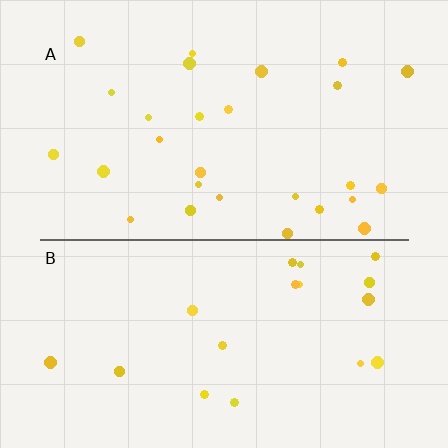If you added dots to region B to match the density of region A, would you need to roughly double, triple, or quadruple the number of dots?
Approximately double.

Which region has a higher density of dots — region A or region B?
A (the top).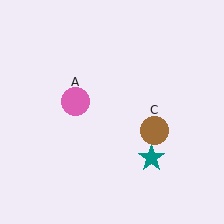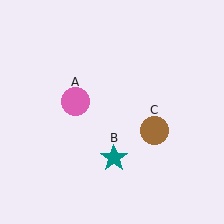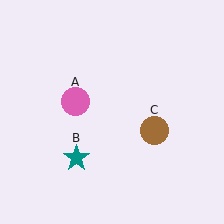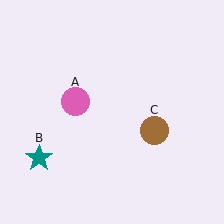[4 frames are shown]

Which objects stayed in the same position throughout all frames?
Pink circle (object A) and brown circle (object C) remained stationary.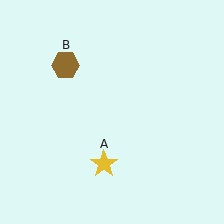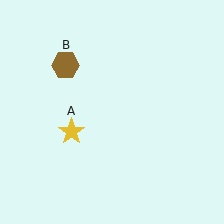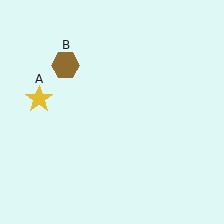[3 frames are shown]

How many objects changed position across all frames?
1 object changed position: yellow star (object A).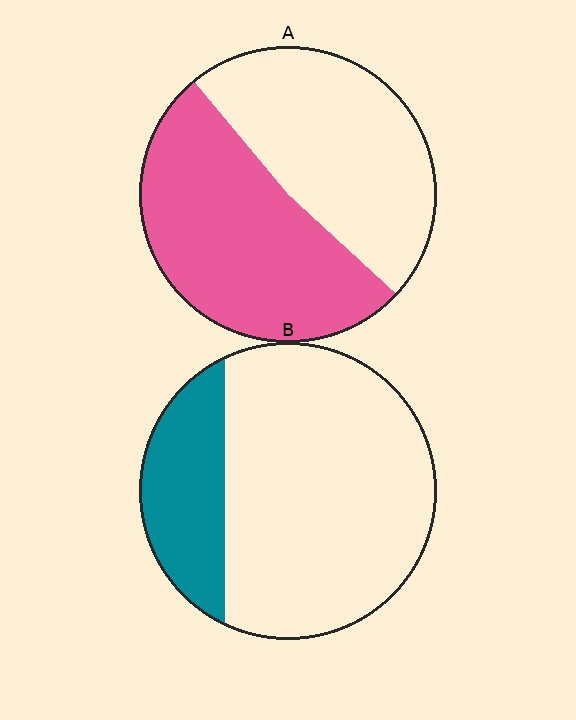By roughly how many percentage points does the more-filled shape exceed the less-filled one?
By roughly 30 percentage points (A over B).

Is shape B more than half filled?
No.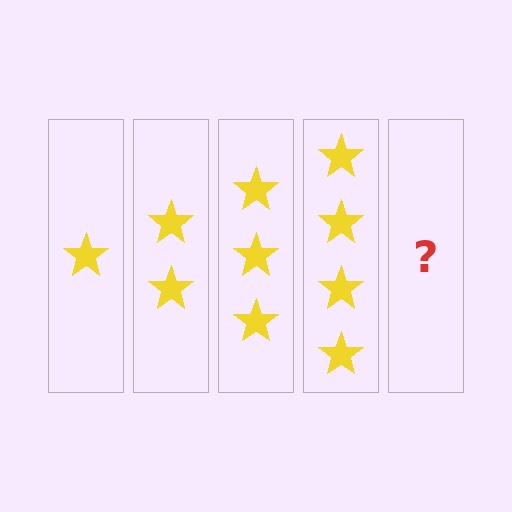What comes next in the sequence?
The next element should be 5 stars.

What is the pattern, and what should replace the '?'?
The pattern is that each step adds one more star. The '?' should be 5 stars.